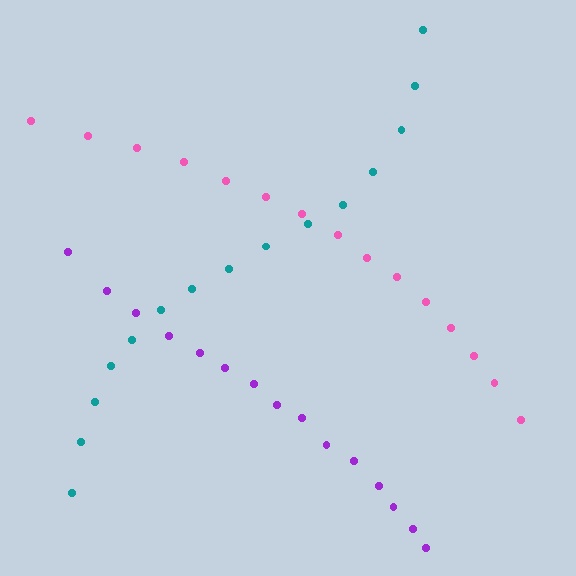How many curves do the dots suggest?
There are 3 distinct paths.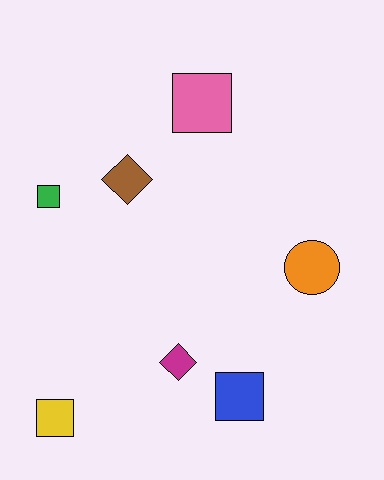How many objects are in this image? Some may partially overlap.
There are 7 objects.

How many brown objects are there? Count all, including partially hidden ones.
There is 1 brown object.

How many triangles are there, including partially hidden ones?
There are no triangles.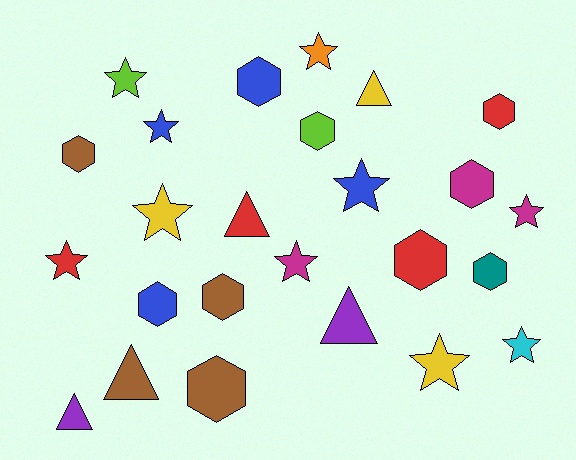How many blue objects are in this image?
There are 4 blue objects.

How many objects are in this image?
There are 25 objects.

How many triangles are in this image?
There are 5 triangles.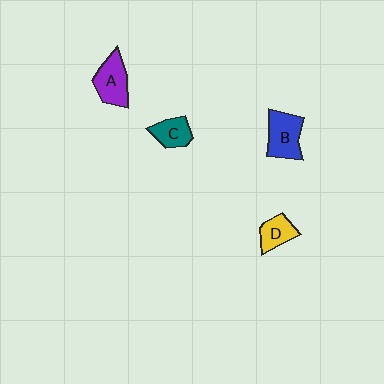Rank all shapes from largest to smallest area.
From largest to smallest: B (blue), A (purple), C (teal), D (yellow).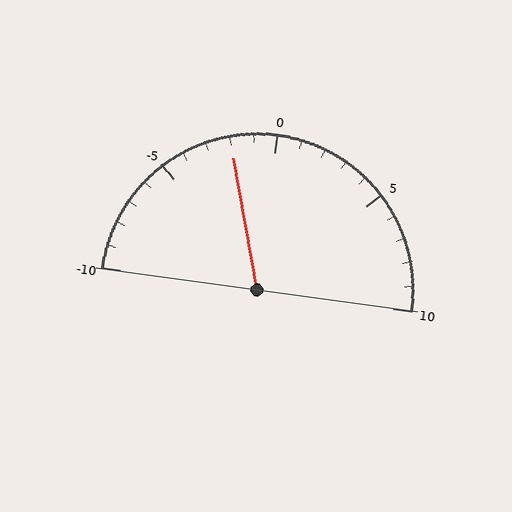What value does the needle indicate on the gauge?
The needle indicates approximately -2.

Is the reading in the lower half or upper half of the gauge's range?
The reading is in the lower half of the range (-10 to 10).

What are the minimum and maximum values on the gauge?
The gauge ranges from -10 to 10.